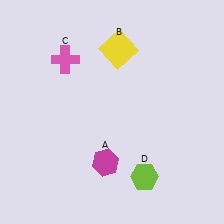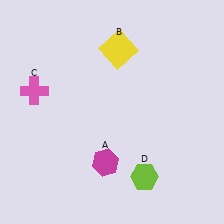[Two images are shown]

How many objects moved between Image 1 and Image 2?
1 object moved between the two images.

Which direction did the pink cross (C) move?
The pink cross (C) moved down.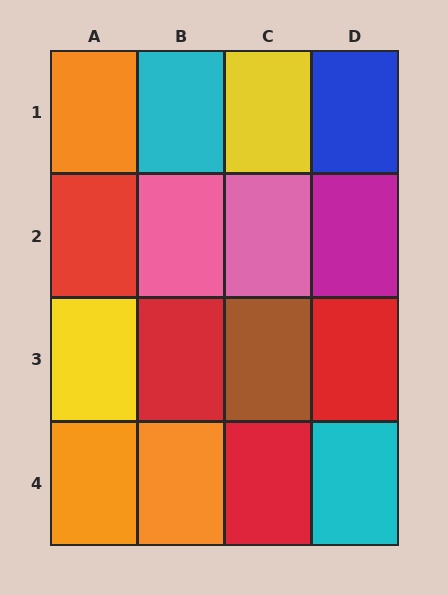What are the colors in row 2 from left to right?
Red, pink, pink, magenta.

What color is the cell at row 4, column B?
Orange.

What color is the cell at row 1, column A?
Orange.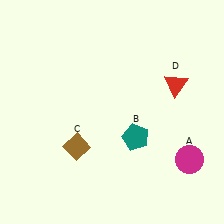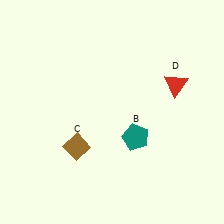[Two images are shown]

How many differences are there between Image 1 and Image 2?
There is 1 difference between the two images.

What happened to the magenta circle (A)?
The magenta circle (A) was removed in Image 2. It was in the bottom-right area of Image 1.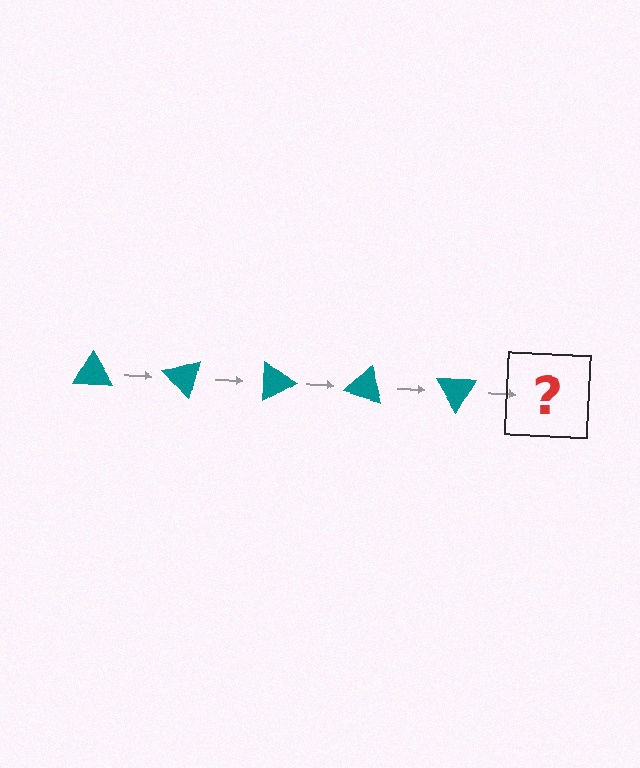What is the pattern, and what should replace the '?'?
The pattern is that the triangle rotates 45 degrees each step. The '?' should be a teal triangle rotated 225 degrees.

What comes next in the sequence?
The next element should be a teal triangle rotated 225 degrees.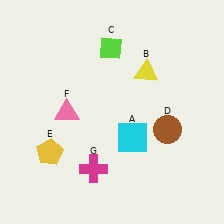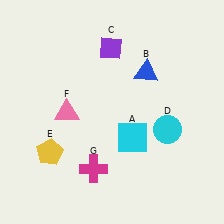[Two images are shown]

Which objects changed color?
B changed from yellow to blue. C changed from lime to purple. D changed from brown to cyan.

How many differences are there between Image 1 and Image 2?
There are 3 differences between the two images.